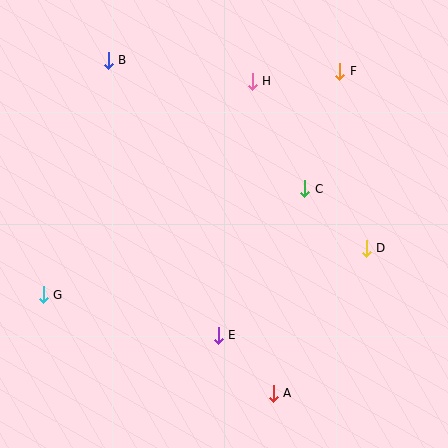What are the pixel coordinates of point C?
Point C is at (305, 189).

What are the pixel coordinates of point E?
Point E is at (218, 335).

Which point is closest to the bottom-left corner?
Point G is closest to the bottom-left corner.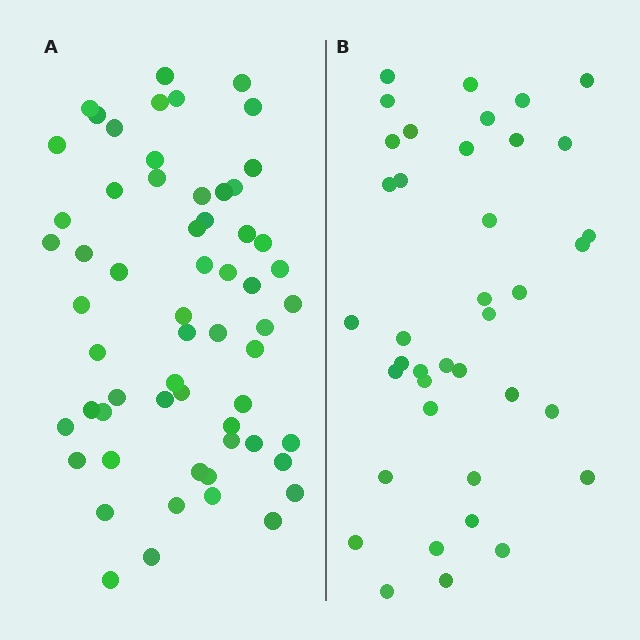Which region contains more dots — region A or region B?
Region A (the left region) has more dots.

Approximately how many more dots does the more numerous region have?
Region A has approximately 20 more dots than region B.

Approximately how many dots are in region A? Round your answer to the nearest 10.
About 60 dots.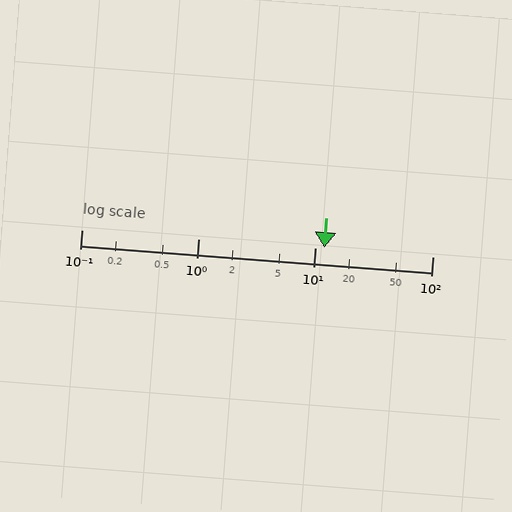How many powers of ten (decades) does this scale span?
The scale spans 3 decades, from 0.1 to 100.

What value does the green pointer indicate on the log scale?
The pointer indicates approximately 12.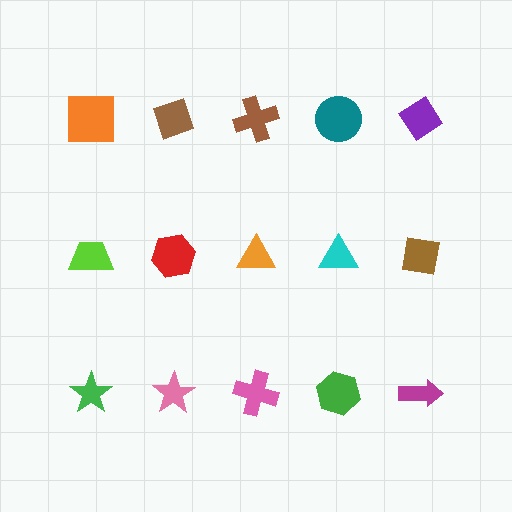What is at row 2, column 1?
A lime trapezoid.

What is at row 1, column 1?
An orange square.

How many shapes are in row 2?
5 shapes.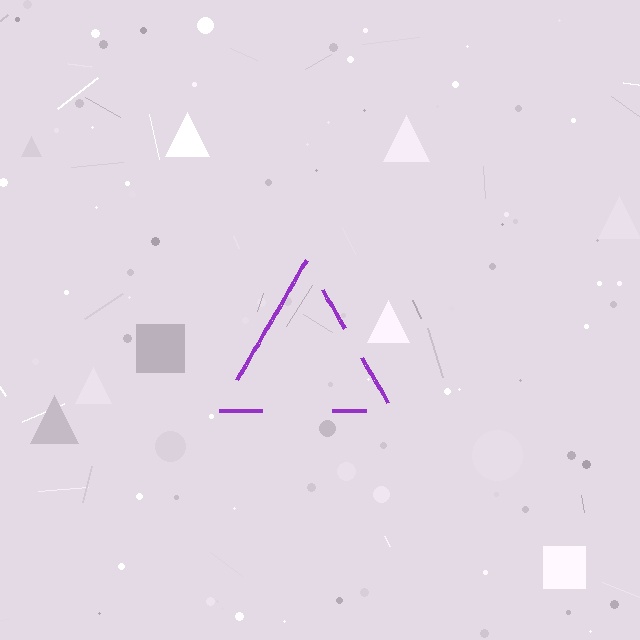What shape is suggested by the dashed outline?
The dashed outline suggests a triangle.